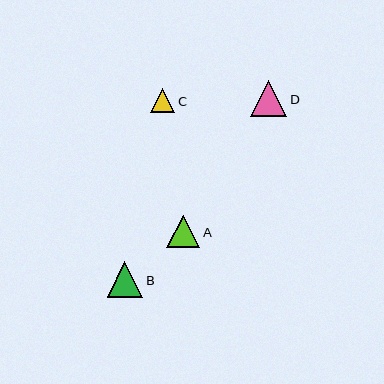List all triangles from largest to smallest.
From largest to smallest: D, B, A, C.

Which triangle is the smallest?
Triangle C is the smallest with a size of approximately 25 pixels.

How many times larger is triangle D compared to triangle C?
Triangle D is approximately 1.5 times the size of triangle C.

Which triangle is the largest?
Triangle D is the largest with a size of approximately 36 pixels.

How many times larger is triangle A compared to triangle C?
Triangle A is approximately 1.3 times the size of triangle C.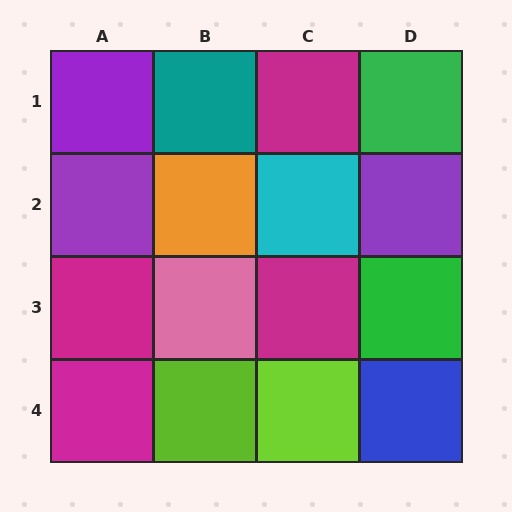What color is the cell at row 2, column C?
Cyan.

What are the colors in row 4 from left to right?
Magenta, lime, lime, blue.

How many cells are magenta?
4 cells are magenta.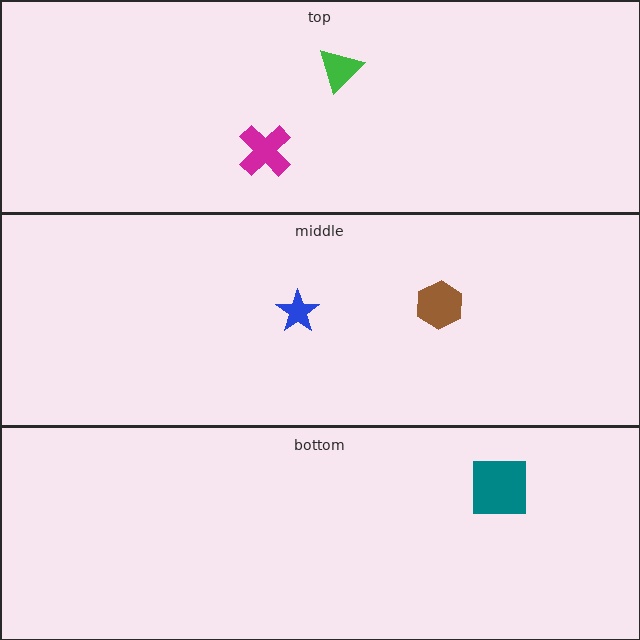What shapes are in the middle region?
The blue star, the brown hexagon.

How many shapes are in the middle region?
2.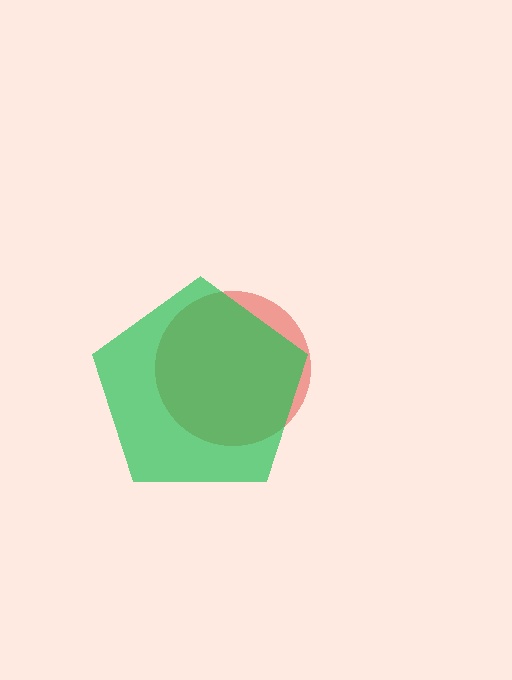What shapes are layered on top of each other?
The layered shapes are: a red circle, a green pentagon.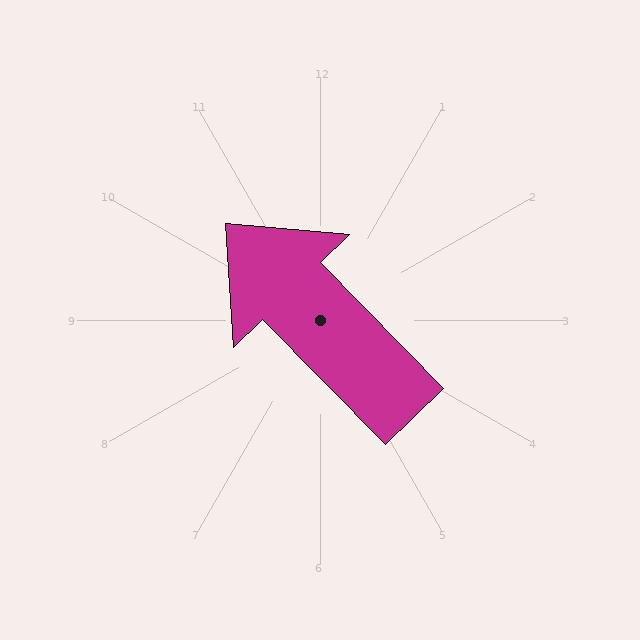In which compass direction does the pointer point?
Northwest.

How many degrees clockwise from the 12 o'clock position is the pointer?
Approximately 316 degrees.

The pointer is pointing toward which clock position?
Roughly 11 o'clock.